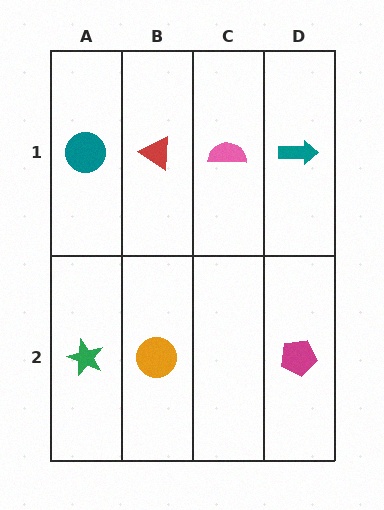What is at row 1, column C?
A pink semicircle.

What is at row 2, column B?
An orange circle.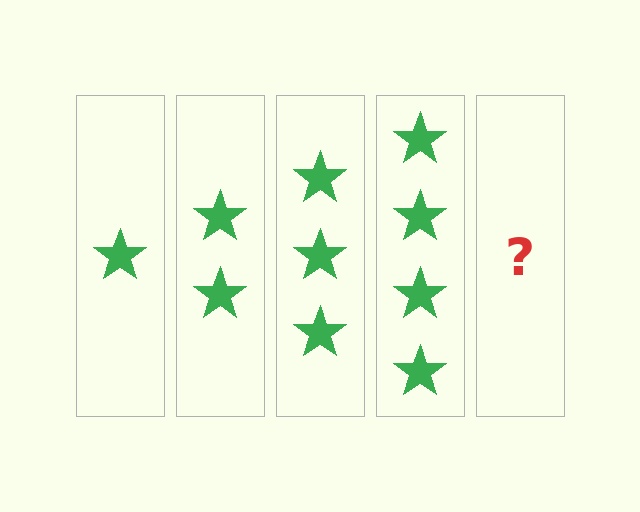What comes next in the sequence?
The next element should be 5 stars.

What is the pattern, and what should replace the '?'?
The pattern is that each step adds one more star. The '?' should be 5 stars.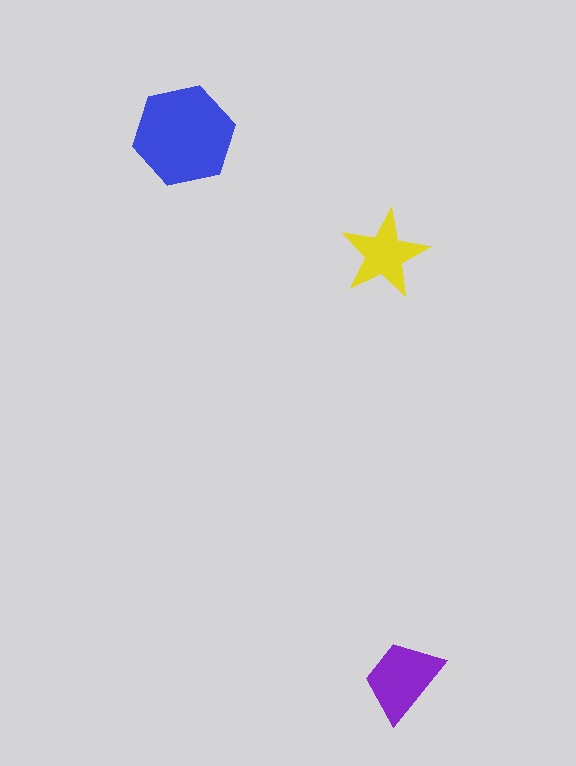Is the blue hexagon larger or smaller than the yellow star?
Larger.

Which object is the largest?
The blue hexagon.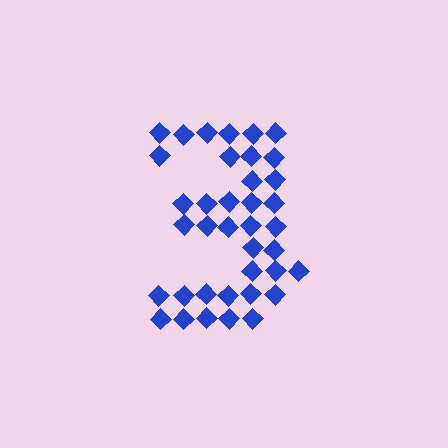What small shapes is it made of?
It is made of small diamonds.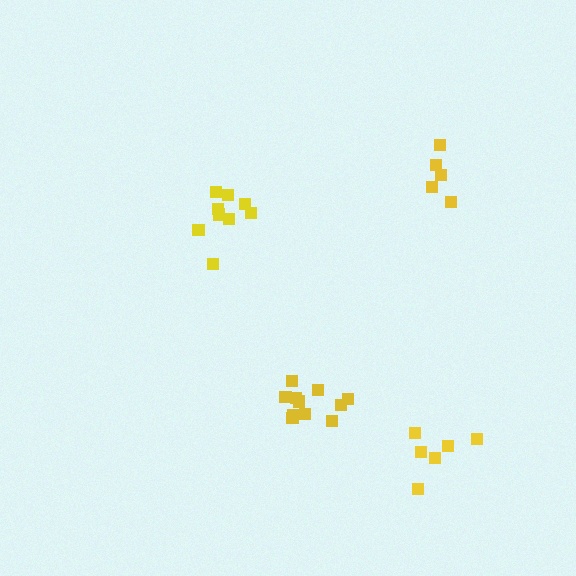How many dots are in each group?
Group 1: 6 dots, Group 2: 9 dots, Group 3: 5 dots, Group 4: 11 dots (31 total).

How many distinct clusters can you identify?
There are 4 distinct clusters.